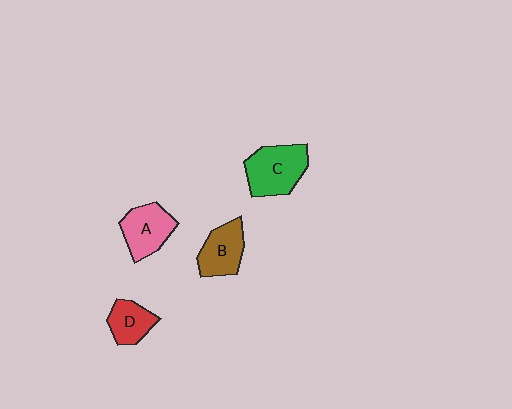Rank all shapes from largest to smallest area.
From largest to smallest: C (green), A (pink), B (brown), D (red).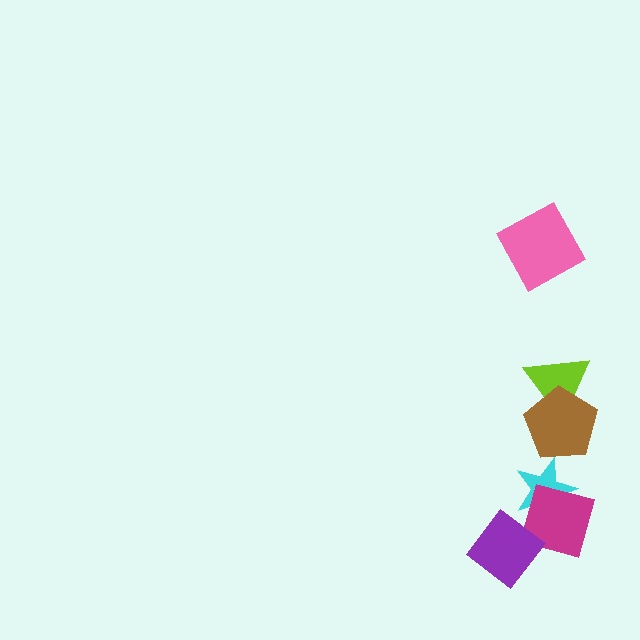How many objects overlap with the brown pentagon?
1 object overlaps with the brown pentagon.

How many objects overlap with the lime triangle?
1 object overlaps with the lime triangle.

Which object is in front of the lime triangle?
The brown pentagon is in front of the lime triangle.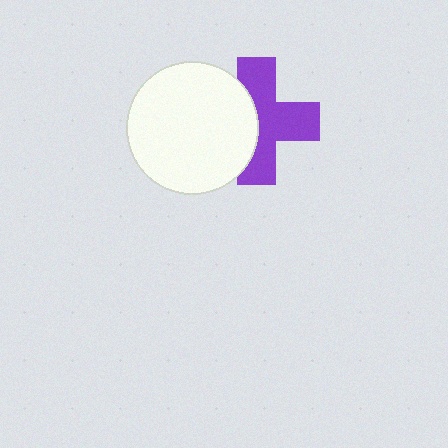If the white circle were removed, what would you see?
You would see the complete purple cross.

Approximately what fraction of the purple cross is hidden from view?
Roughly 39% of the purple cross is hidden behind the white circle.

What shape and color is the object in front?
The object in front is a white circle.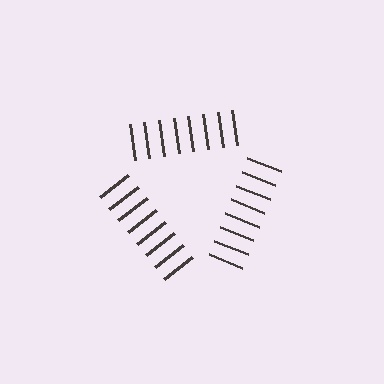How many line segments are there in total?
24 — 8 along each of the 3 edges.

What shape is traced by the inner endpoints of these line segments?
An illusory triangle — the line segments terminate on its edges but no continuous stroke is drawn.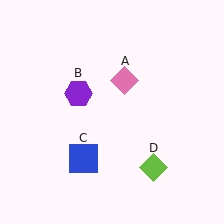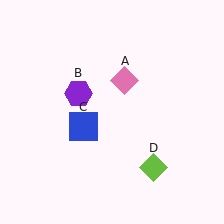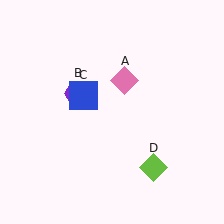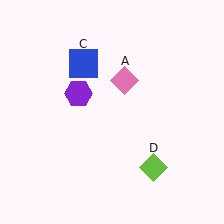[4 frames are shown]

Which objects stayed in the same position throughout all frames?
Pink diamond (object A) and purple hexagon (object B) and lime diamond (object D) remained stationary.